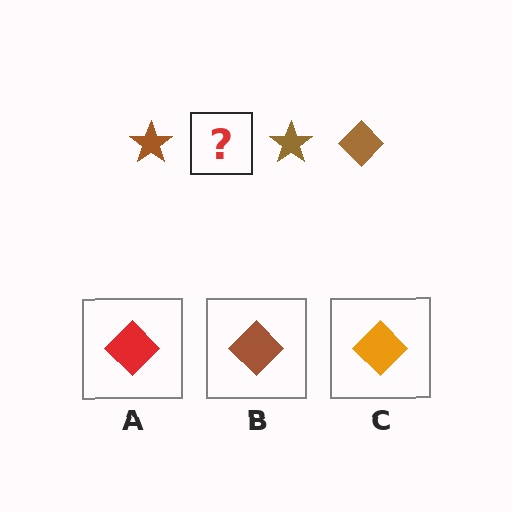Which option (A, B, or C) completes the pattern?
B.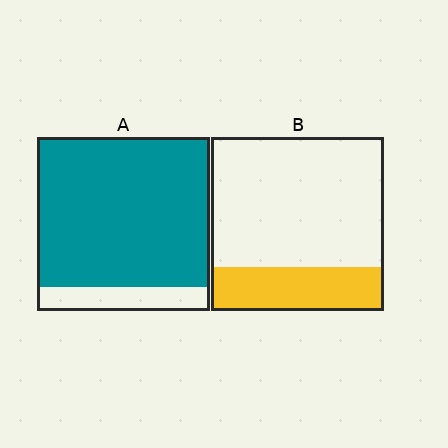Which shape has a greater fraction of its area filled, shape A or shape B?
Shape A.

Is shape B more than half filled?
No.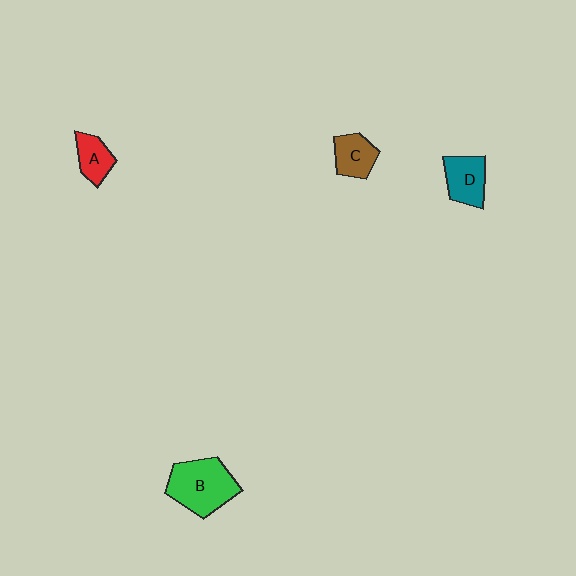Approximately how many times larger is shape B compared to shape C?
Approximately 1.9 times.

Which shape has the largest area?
Shape B (green).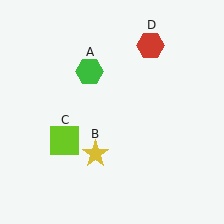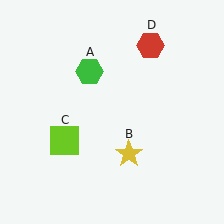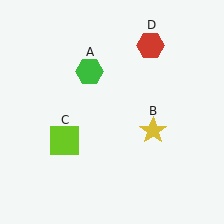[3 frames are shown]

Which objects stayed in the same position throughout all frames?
Green hexagon (object A) and lime square (object C) and red hexagon (object D) remained stationary.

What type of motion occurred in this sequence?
The yellow star (object B) rotated counterclockwise around the center of the scene.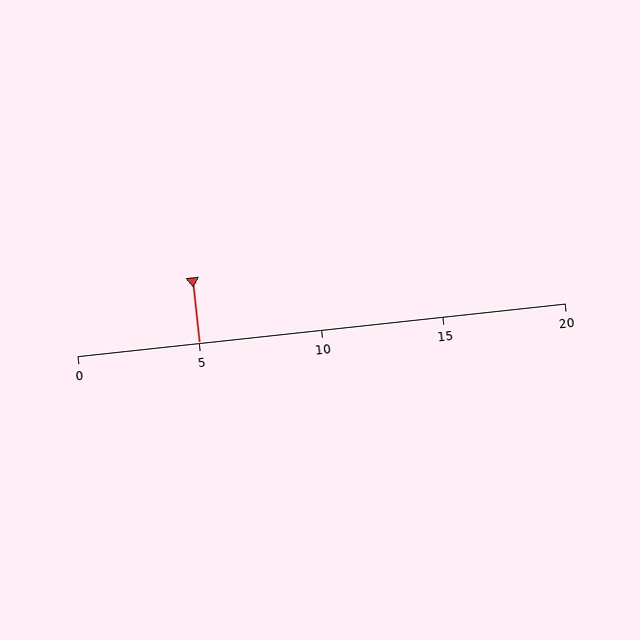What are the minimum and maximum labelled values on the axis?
The axis runs from 0 to 20.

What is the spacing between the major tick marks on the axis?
The major ticks are spaced 5 apart.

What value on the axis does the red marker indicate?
The marker indicates approximately 5.